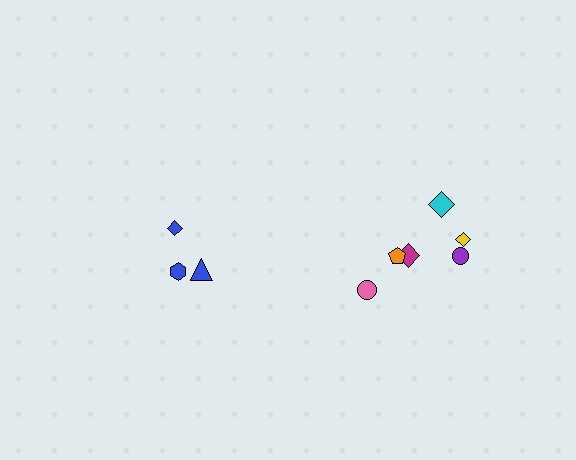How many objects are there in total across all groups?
There are 9 objects.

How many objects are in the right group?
There are 6 objects.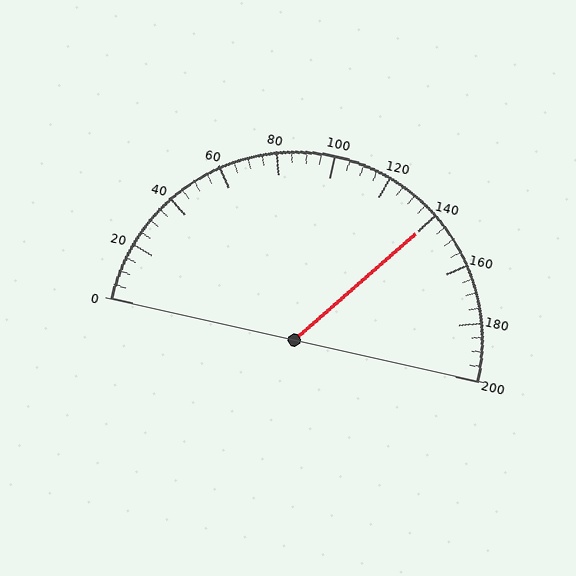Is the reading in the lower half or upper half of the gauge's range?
The reading is in the upper half of the range (0 to 200).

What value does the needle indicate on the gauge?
The needle indicates approximately 140.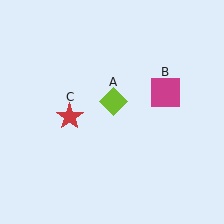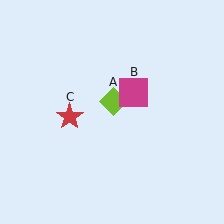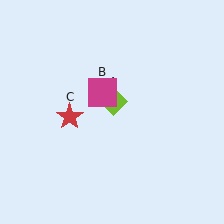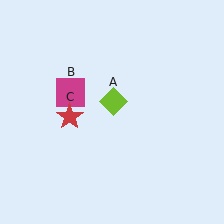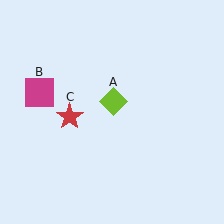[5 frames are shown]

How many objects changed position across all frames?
1 object changed position: magenta square (object B).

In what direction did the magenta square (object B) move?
The magenta square (object B) moved left.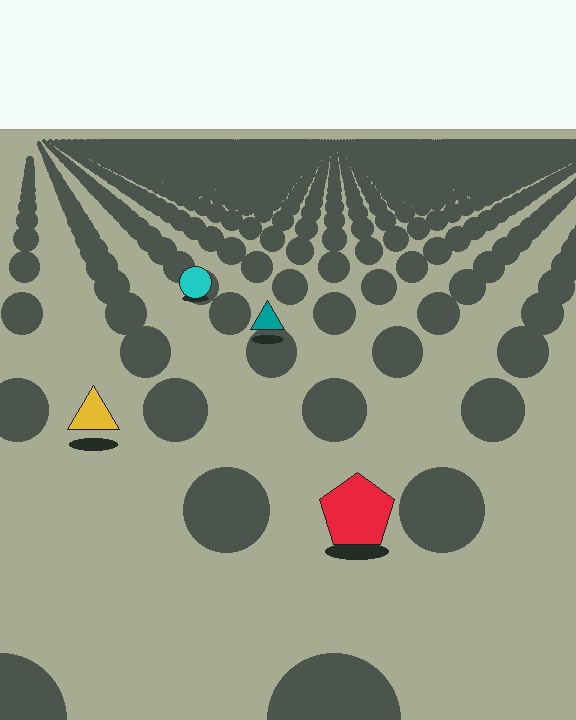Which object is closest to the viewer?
The red pentagon is closest. The texture marks near it are larger and more spread out.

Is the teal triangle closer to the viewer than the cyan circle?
Yes. The teal triangle is closer — you can tell from the texture gradient: the ground texture is coarser near it.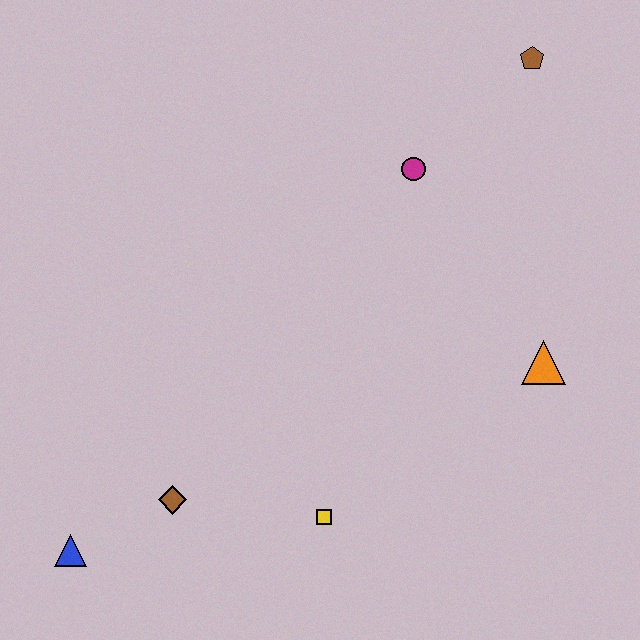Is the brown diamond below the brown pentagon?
Yes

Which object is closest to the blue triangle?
The brown diamond is closest to the blue triangle.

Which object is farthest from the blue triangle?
The brown pentagon is farthest from the blue triangle.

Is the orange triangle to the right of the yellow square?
Yes